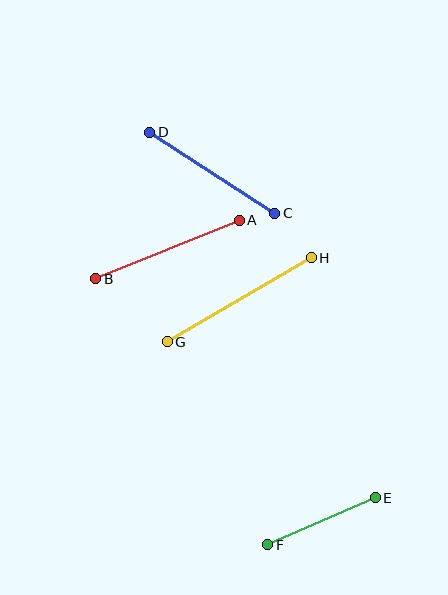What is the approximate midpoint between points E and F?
The midpoint is at approximately (321, 521) pixels.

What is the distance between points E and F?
The distance is approximately 117 pixels.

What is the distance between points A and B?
The distance is approximately 155 pixels.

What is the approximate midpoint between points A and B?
The midpoint is at approximately (168, 250) pixels.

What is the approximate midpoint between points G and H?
The midpoint is at approximately (239, 300) pixels.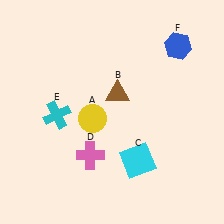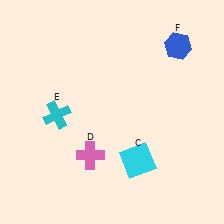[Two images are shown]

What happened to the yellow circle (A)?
The yellow circle (A) was removed in Image 2. It was in the bottom-left area of Image 1.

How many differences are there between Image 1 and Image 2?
There are 2 differences between the two images.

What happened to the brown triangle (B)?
The brown triangle (B) was removed in Image 2. It was in the top-right area of Image 1.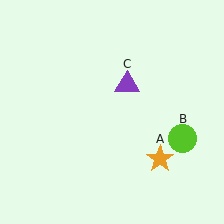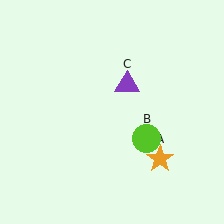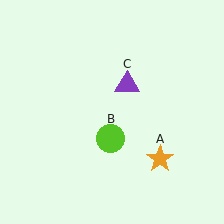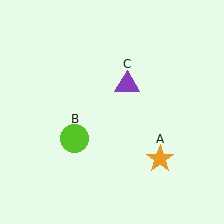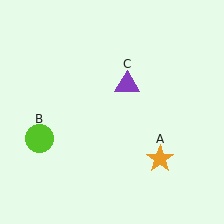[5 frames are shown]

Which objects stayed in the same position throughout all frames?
Orange star (object A) and purple triangle (object C) remained stationary.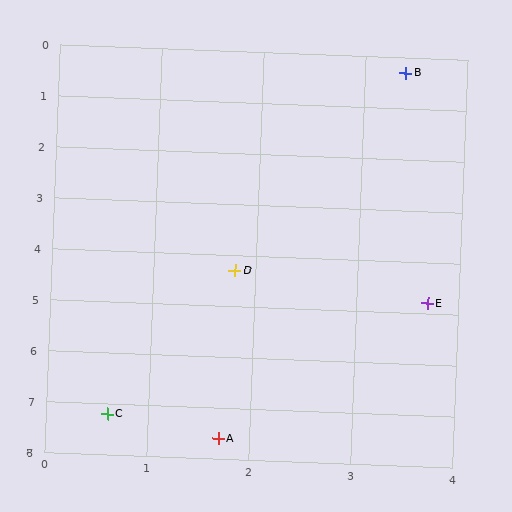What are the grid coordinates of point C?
Point C is at approximately (0.6, 7.2).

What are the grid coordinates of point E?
Point E is at approximately (3.7, 4.8).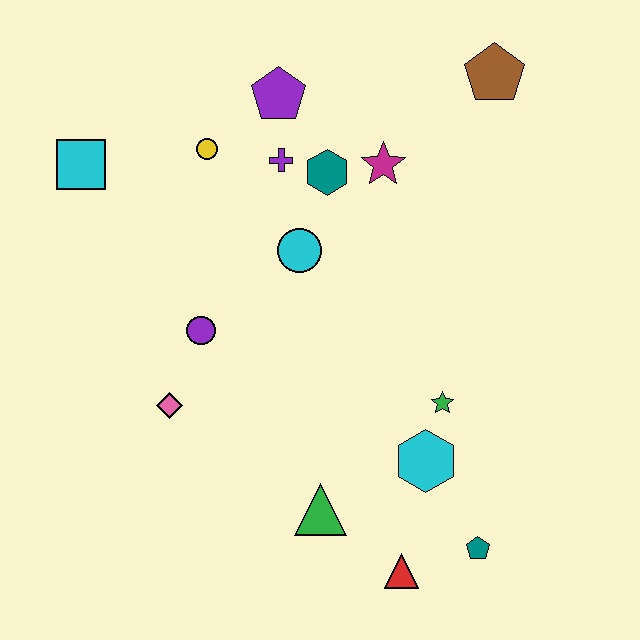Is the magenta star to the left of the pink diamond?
No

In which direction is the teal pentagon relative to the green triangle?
The teal pentagon is to the right of the green triangle.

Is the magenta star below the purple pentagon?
Yes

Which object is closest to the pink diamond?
The purple circle is closest to the pink diamond.